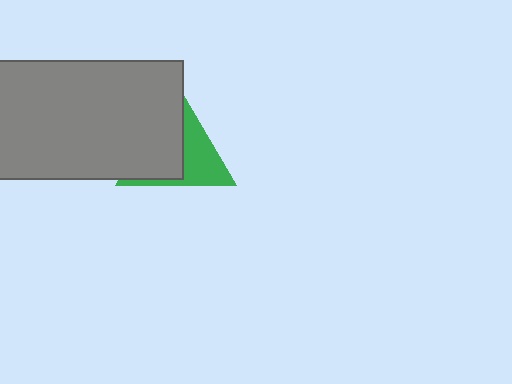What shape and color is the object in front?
The object in front is a gray rectangle.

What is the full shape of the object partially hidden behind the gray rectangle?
The partially hidden object is a green triangle.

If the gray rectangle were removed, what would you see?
You would see the complete green triangle.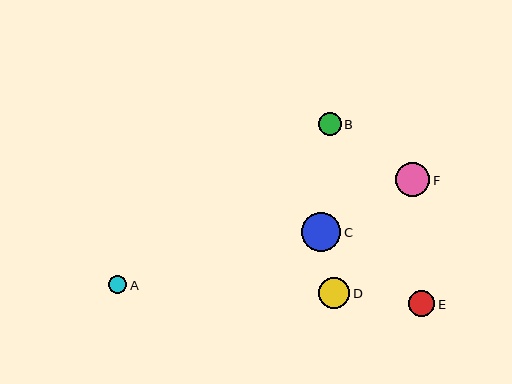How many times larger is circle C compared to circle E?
Circle C is approximately 1.5 times the size of circle E.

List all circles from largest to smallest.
From largest to smallest: C, F, D, E, B, A.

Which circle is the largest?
Circle C is the largest with a size of approximately 39 pixels.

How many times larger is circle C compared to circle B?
Circle C is approximately 1.7 times the size of circle B.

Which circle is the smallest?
Circle A is the smallest with a size of approximately 18 pixels.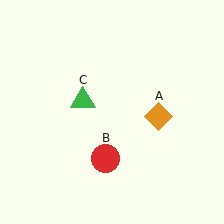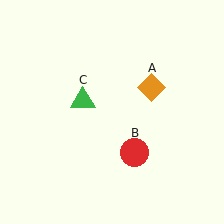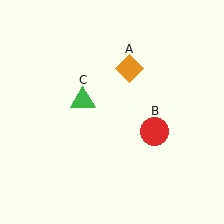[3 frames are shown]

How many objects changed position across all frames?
2 objects changed position: orange diamond (object A), red circle (object B).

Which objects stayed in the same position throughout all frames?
Green triangle (object C) remained stationary.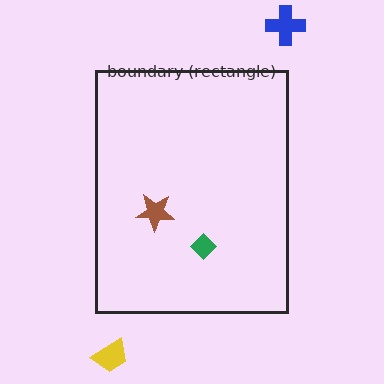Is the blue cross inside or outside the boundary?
Outside.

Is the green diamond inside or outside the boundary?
Inside.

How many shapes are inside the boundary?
2 inside, 2 outside.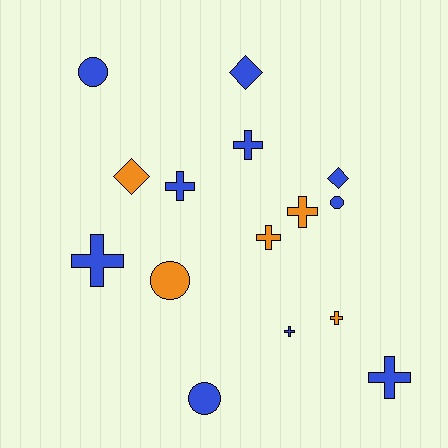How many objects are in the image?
There are 15 objects.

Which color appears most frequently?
Blue, with 10 objects.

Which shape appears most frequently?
Cross, with 8 objects.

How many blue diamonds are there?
There are 2 blue diamonds.